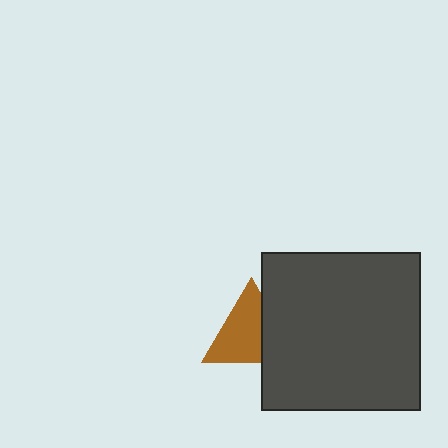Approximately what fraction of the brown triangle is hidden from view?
Roughly 32% of the brown triangle is hidden behind the dark gray square.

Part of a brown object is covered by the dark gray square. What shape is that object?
It is a triangle.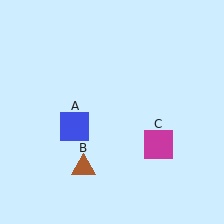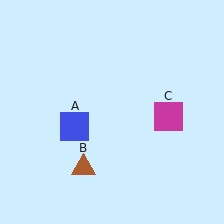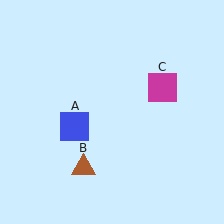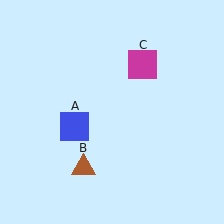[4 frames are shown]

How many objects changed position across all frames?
1 object changed position: magenta square (object C).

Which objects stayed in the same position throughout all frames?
Blue square (object A) and brown triangle (object B) remained stationary.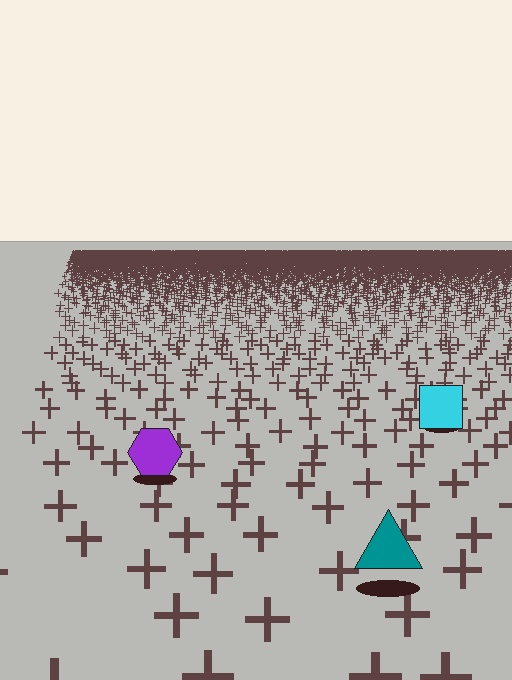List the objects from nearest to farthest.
From nearest to farthest: the teal triangle, the purple hexagon, the cyan square.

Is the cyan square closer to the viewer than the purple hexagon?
No. The purple hexagon is closer — you can tell from the texture gradient: the ground texture is coarser near it.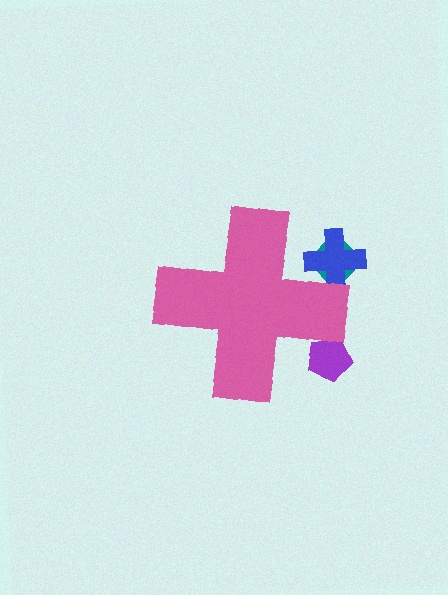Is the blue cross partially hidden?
Yes, the blue cross is partially hidden behind the pink cross.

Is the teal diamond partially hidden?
Yes, the teal diamond is partially hidden behind the pink cross.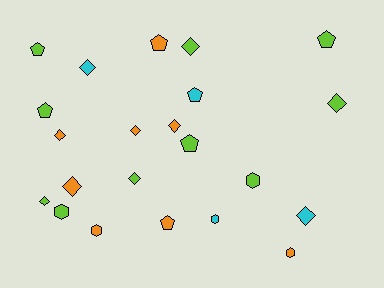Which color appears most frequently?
Lime, with 10 objects.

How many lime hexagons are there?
There are 2 lime hexagons.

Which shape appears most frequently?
Diamond, with 10 objects.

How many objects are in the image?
There are 22 objects.